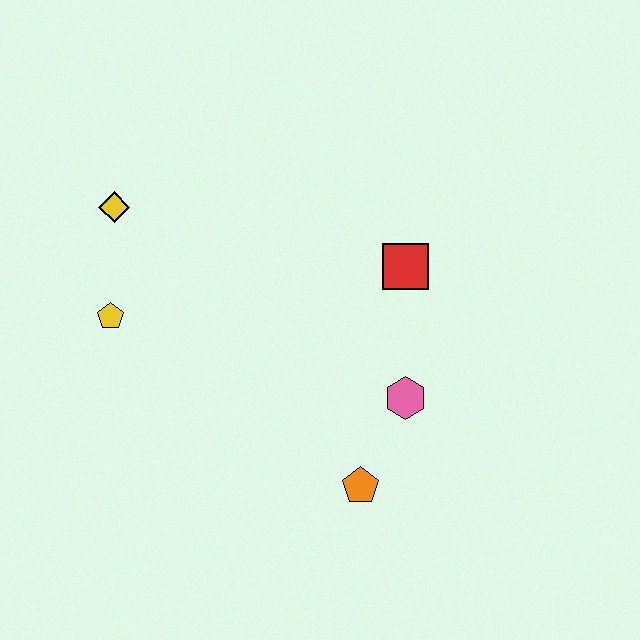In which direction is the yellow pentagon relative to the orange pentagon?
The yellow pentagon is to the left of the orange pentagon.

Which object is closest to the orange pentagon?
The pink hexagon is closest to the orange pentagon.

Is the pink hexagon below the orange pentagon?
No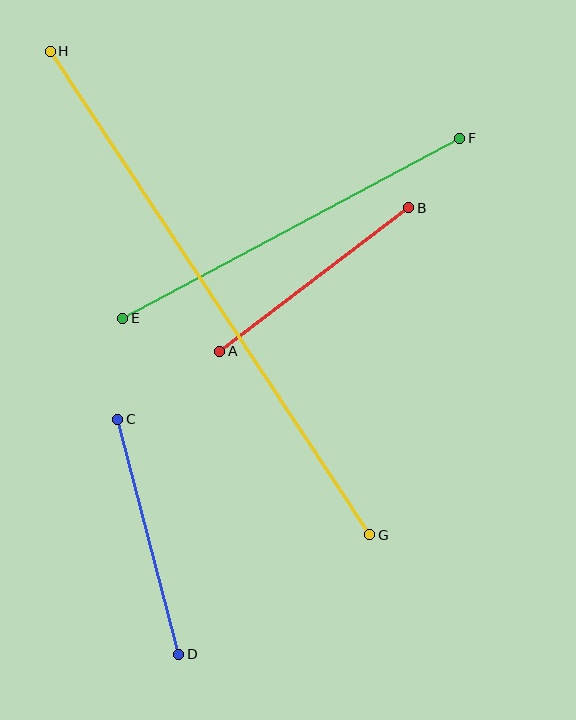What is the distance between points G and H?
The distance is approximately 580 pixels.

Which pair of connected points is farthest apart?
Points G and H are farthest apart.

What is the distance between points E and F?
The distance is approximately 382 pixels.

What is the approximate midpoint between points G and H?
The midpoint is at approximately (210, 293) pixels.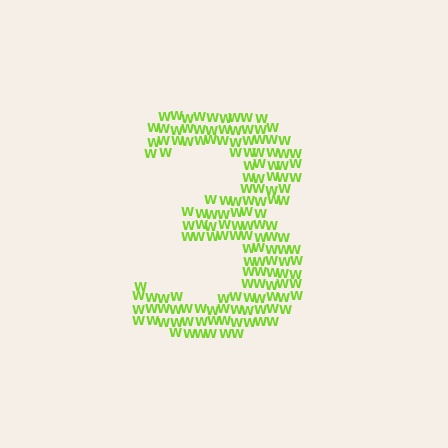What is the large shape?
The large shape is the digit 3.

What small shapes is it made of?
It is made of small letter W's.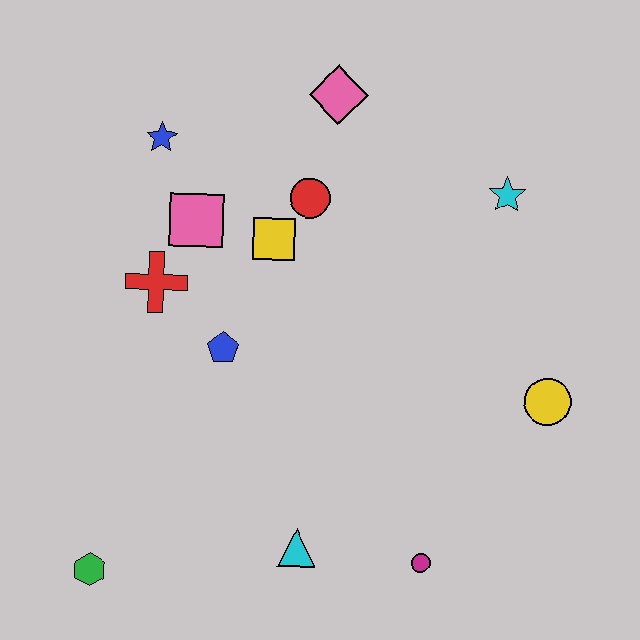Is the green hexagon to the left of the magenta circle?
Yes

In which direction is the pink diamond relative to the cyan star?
The pink diamond is to the left of the cyan star.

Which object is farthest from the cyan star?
The green hexagon is farthest from the cyan star.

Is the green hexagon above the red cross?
No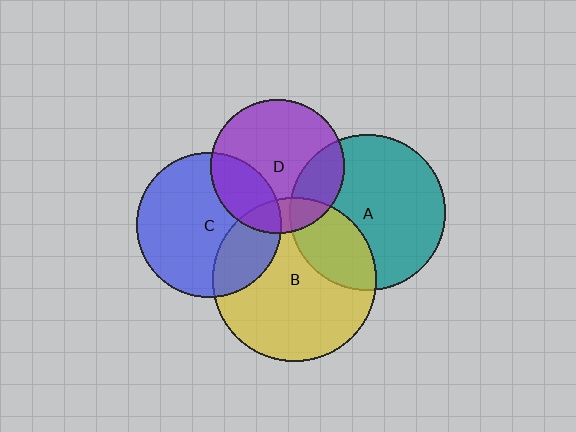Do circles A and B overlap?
Yes.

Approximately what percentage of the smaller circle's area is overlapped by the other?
Approximately 30%.